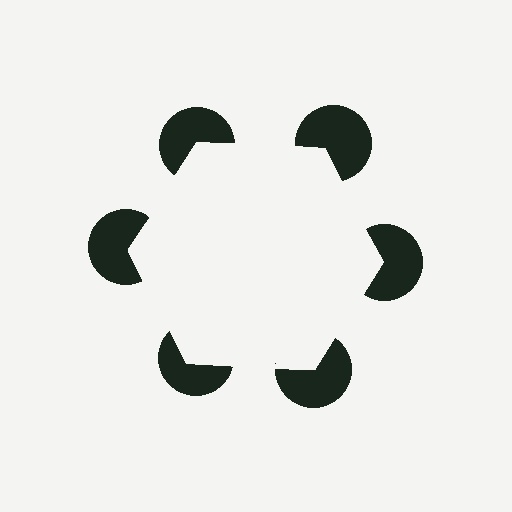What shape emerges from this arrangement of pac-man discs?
An illusory hexagon — its edges are inferred from the aligned wedge cuts in the pac-man discs, not physically drawn.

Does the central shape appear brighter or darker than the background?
It typically appears slightly brighter than the background, even though no actual brightness change is drawn.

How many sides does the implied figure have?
6 sides.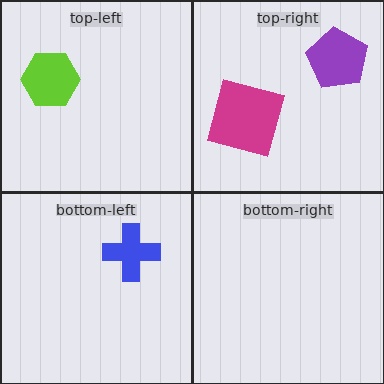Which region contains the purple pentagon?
The top-right region.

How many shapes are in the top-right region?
2.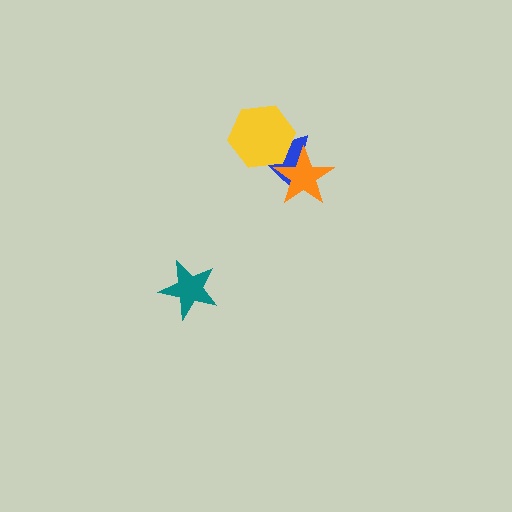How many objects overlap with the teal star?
0 objects overlap with the teal star.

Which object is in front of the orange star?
The yellow hexagon is in front of the orange star.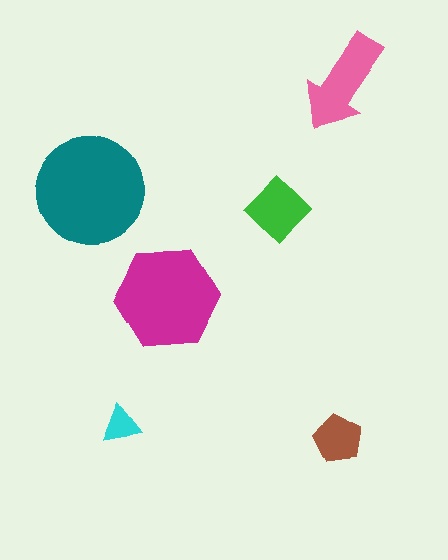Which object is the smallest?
The cyan triangle.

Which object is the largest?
The teal circle.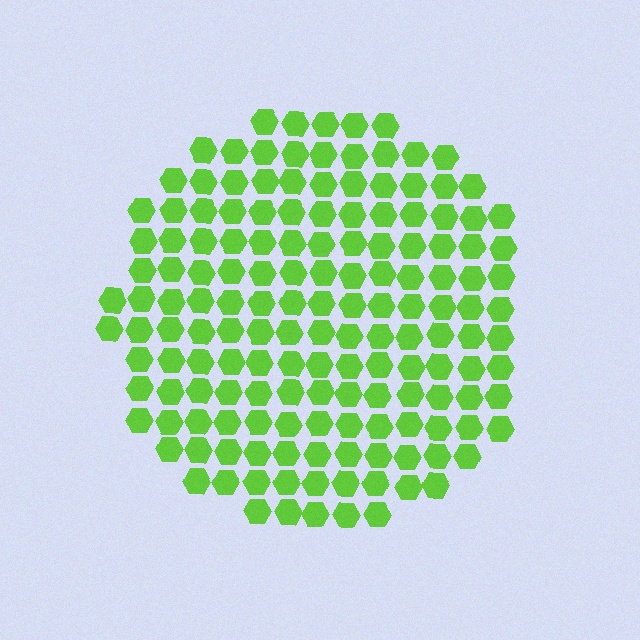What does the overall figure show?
The overall figure shows a circle.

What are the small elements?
The small elements are hexagons.